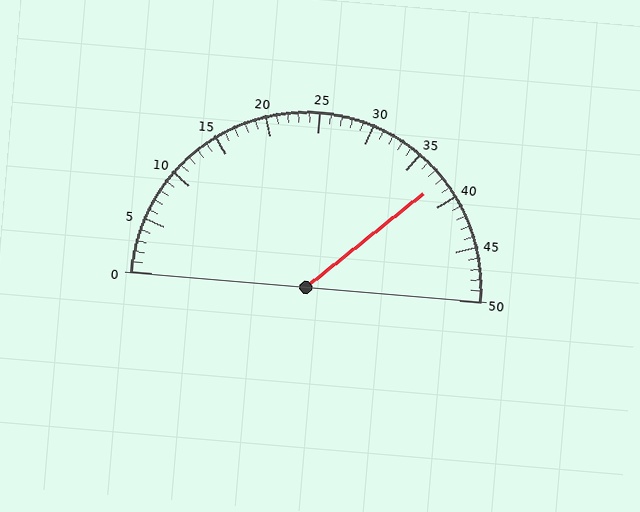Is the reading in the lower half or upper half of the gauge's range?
The reading is in the upper half of the range (0 to 50).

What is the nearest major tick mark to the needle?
The nearest major tick mark is 40.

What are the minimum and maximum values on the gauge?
The gauge ranges from 0 to 50.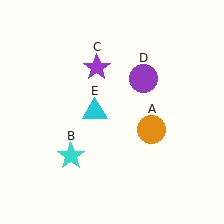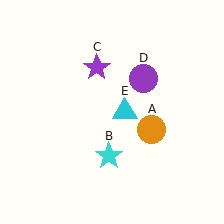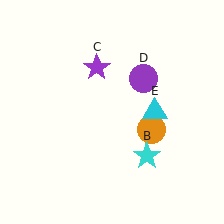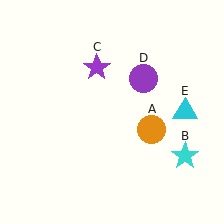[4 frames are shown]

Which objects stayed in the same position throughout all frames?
Orange circle (object A) and purple star (object C) and purple circle (object D) remained stationary.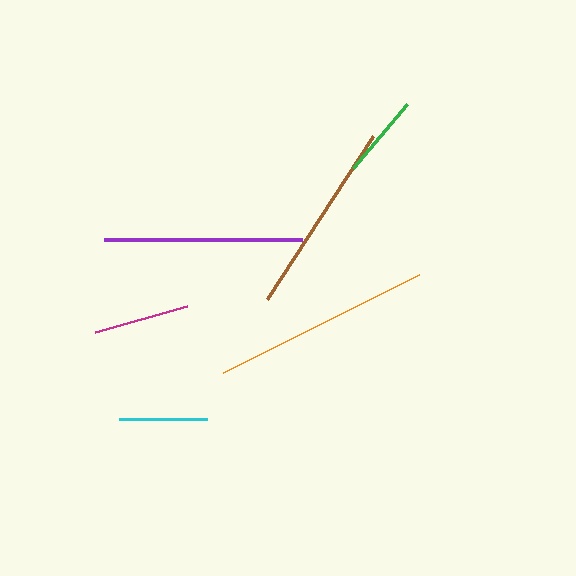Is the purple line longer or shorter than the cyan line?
The purple line is longer than the cyan line.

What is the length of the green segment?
The green segment is approximately 83 pixels long.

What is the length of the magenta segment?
The magenta segment is approximately 96 pixels long.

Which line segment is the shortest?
The green line is the shortest at approximately 83 pixels.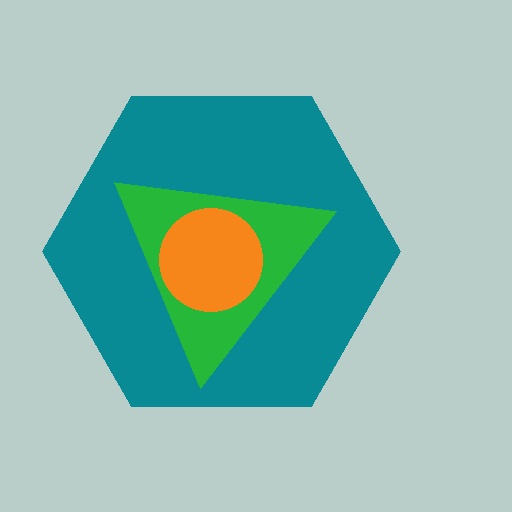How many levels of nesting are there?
3.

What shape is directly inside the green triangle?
The orange circle.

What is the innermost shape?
The orange circle.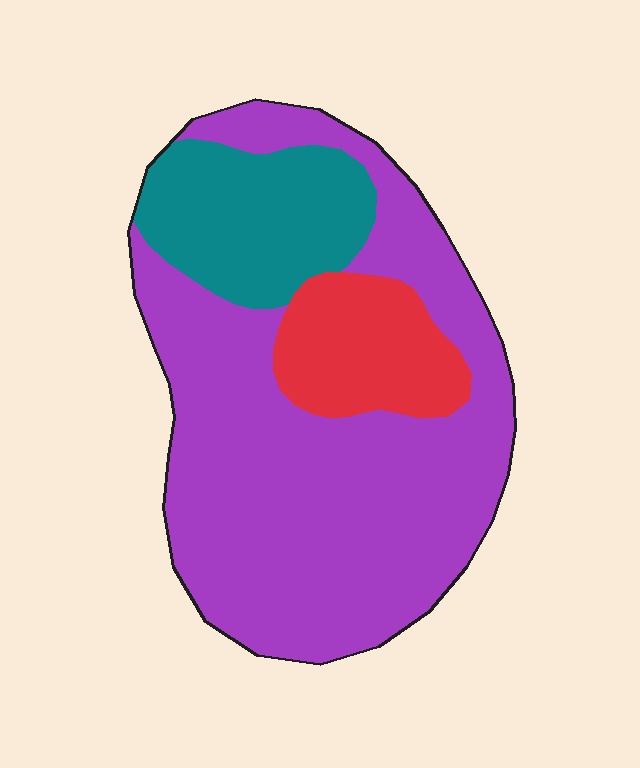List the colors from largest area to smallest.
From largest to smallest: purple, teal, red.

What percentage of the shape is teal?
Teal takes up between a sixth and a third of the shape.